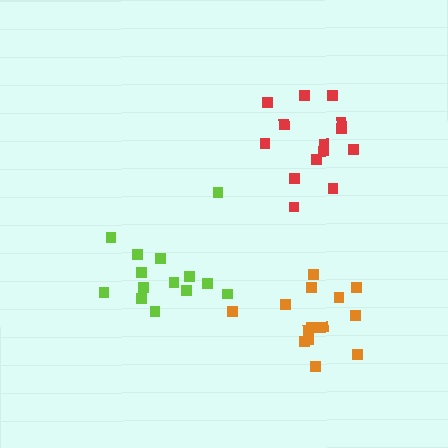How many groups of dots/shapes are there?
There are 3 groups.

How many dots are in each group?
Group 1: 14 dots, Group 2: 14 dots, Group 3: 14 dots (42 total).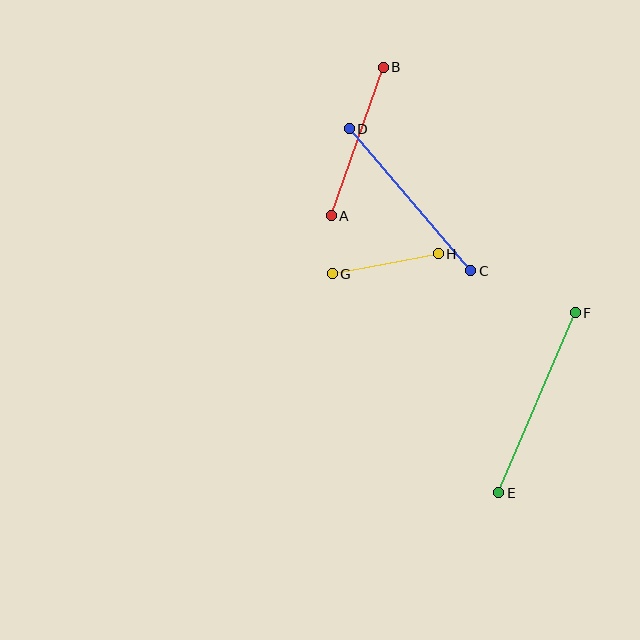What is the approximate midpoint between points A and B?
The midpoint is at approximately (357, 142) pixels.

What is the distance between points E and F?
The distance is approximately 195 pixels.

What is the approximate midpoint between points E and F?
The midpoint is at approximately (537, 403) pixels.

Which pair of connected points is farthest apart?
Points E and F are farthest apart.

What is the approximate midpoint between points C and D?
The midpoint is at approximately (410, 200) pixels.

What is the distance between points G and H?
The distance is approximately 108 pixels.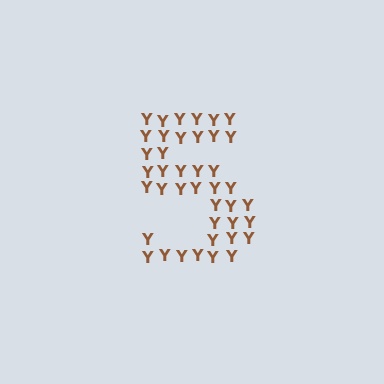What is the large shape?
The large shape is the digit 5.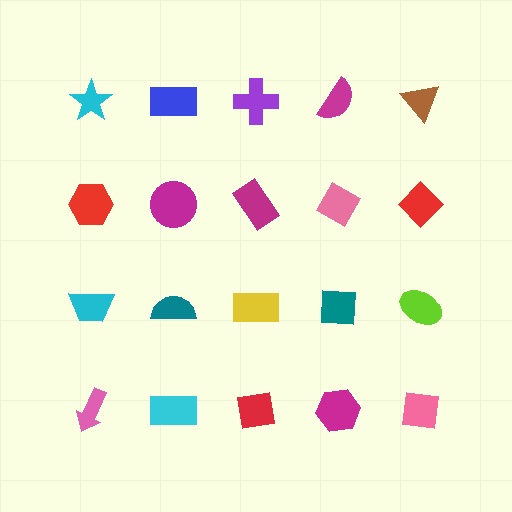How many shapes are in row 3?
5 shapes.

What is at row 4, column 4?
A magenta hexagon.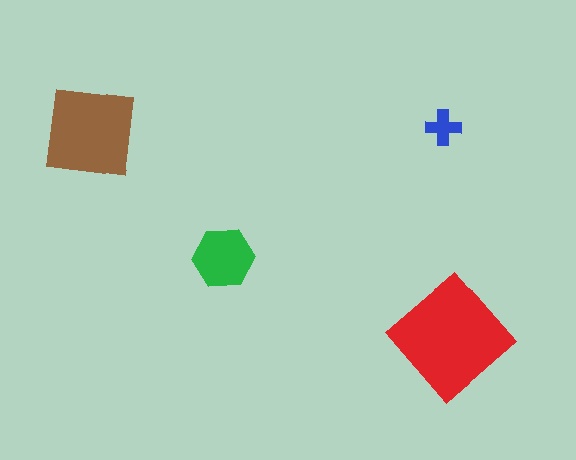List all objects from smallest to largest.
The blue cross, the green hexagon, the brown square, the red diamond.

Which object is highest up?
The blue cross is topmost.